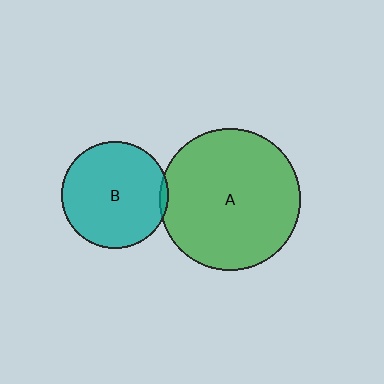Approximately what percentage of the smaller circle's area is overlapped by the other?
Approximately 5%.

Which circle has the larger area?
Circle A (green).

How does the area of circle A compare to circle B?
Approximately 1.7 times.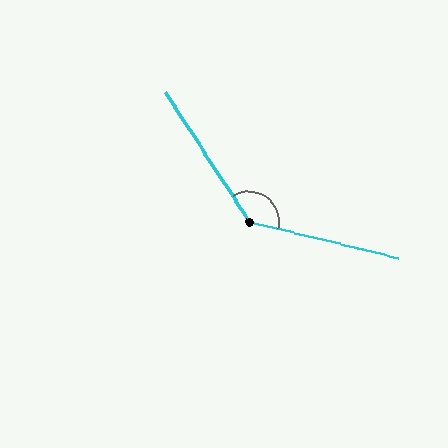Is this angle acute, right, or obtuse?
It is obtuse.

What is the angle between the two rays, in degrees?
Approximately 136 degrees.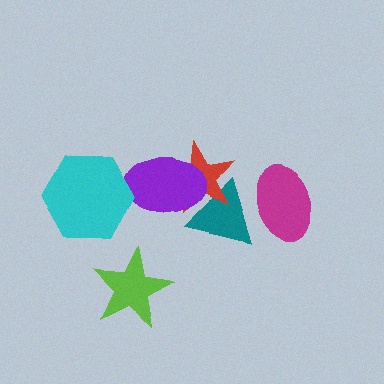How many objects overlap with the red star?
2 objects overlap with the red star.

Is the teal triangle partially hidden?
Yes, it is partially covered by another shape.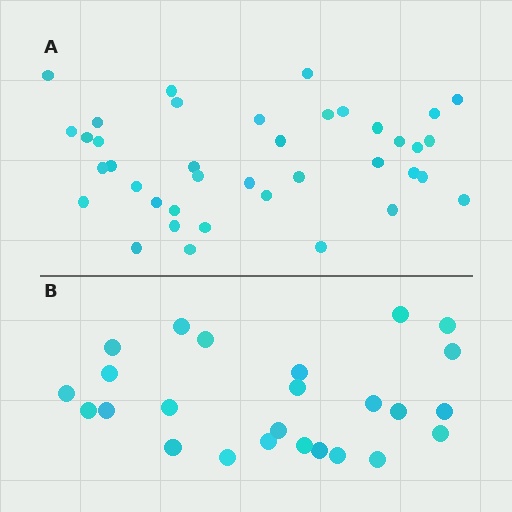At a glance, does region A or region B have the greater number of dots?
Region A (the top region) has more dots.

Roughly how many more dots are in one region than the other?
Region A has approximately 15 more dots than region B.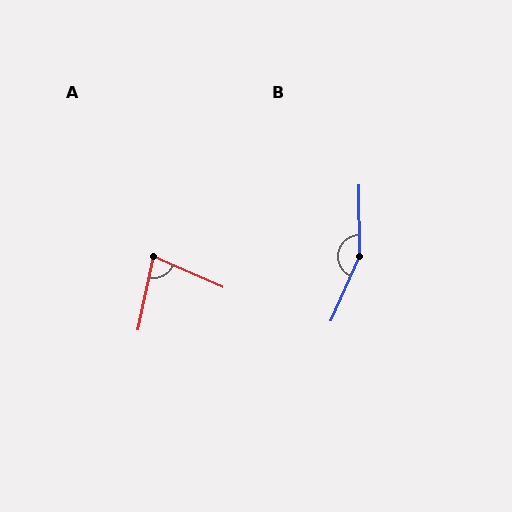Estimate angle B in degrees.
Approximately 155 degrees.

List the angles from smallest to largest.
A (79°), B (155°).